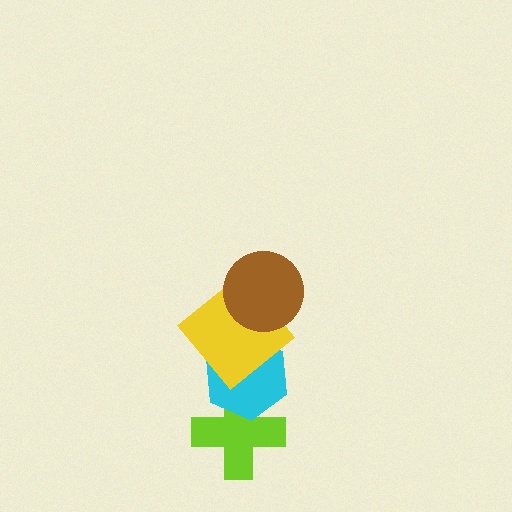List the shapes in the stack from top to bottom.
From top to bottom: the brown circle, the yellow diamond, the cyan hexagon, the lime cross.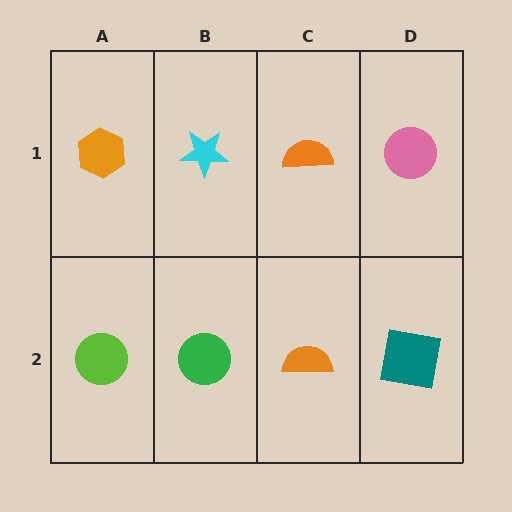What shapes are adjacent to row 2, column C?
An orange semicircle (row 1, column C), a green circle (row 2, column B), a teal square (row 2, column D).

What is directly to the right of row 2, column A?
A green circle.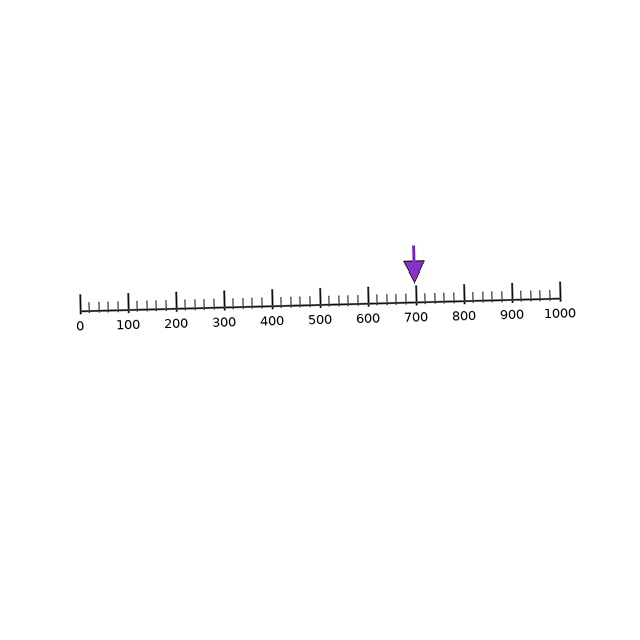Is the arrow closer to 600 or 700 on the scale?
The arrow is closer to 700.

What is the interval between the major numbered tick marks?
The major tick marks are spaced 100 units apart.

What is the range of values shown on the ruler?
The ruler shows values from 0 to 1000.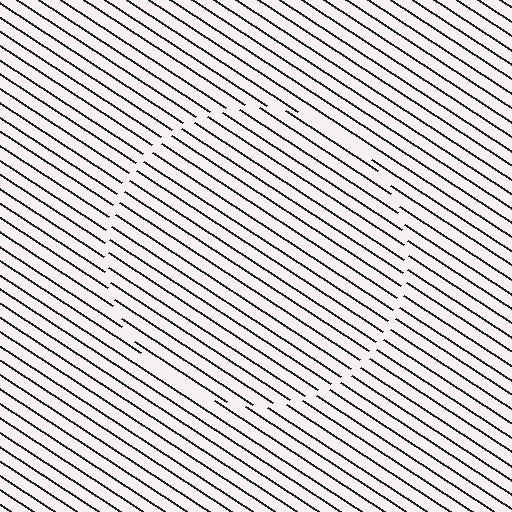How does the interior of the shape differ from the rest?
The interior of the shape contains the same grating, shifted by half a period — the contour is defined by the phase discontinuity where line-ends from the inner and outer gratings abut.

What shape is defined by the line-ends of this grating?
An illusory circle. The interior of the shape contains the same grating, shifted by half a period — the contour is defined by the phase discontinuity where line-ends from the inner and outer gratings abut.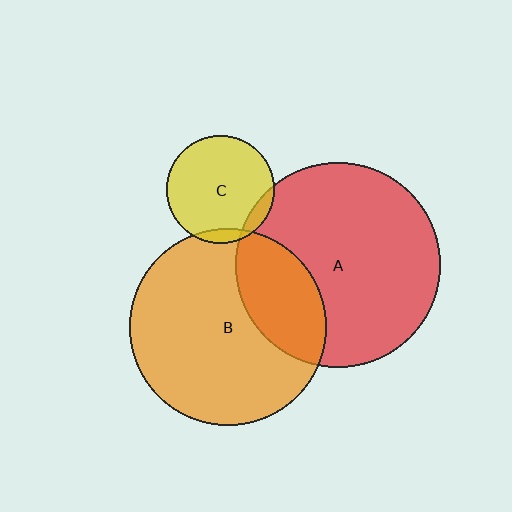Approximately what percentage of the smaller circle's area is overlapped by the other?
Approximately 25%.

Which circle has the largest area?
Circle A (red).